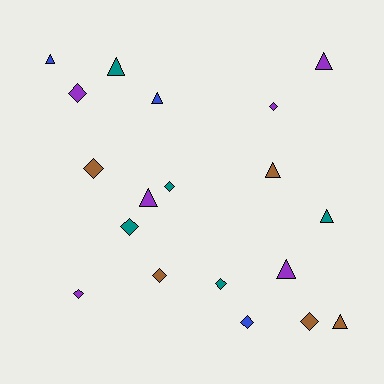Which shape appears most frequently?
Diamond, with 10 objects.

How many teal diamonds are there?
There are 3 teal diamonds.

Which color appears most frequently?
Purple, with 6 objects.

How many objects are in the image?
There are 19 objects.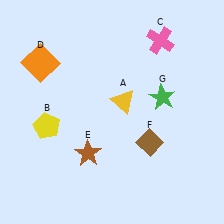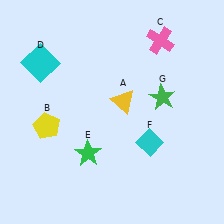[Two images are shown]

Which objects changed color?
D changed from orange to cyan. E changed from brown to green. F changed from brown to cyan.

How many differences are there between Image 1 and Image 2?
There are 3 differences between the two images.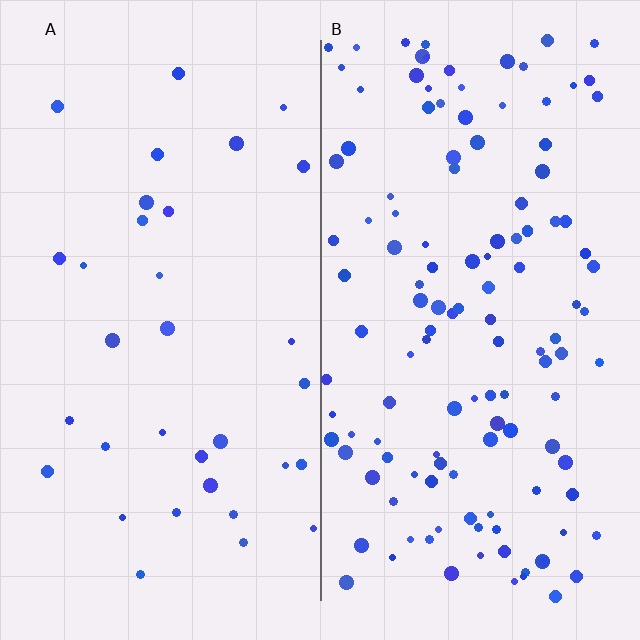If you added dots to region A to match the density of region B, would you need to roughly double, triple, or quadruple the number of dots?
Approximately quadruple.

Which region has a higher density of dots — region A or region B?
B (the right).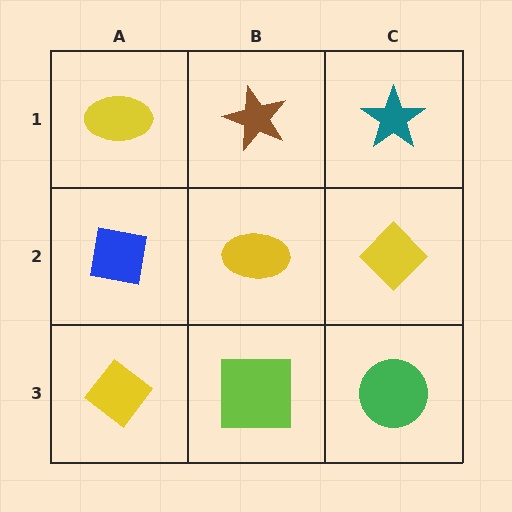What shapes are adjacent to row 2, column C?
A teal star (row 1, column C), a green circle (row 3, column C), a yellow ellipse (row 2, column B).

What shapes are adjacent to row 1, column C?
A yellow diamond (row 2, column C), a brown star (row 1, column B).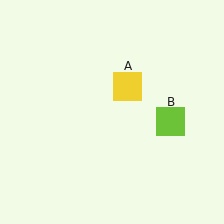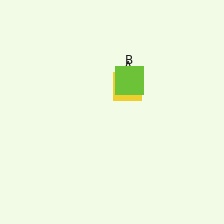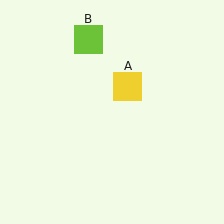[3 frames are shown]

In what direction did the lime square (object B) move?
The lime square (object B) moved up and to the left.